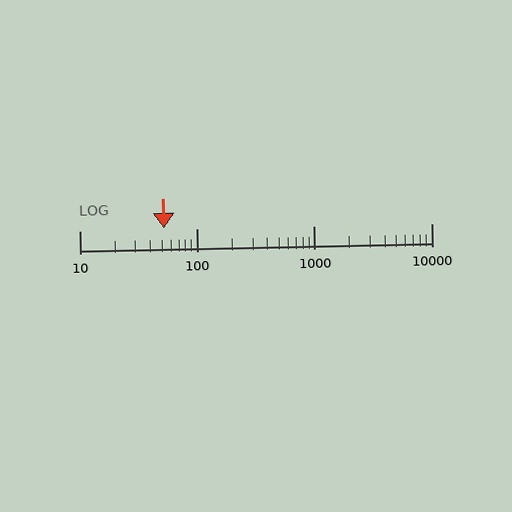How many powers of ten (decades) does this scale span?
The scale spans 3 decades, from 10 to 10000.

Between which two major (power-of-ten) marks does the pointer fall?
The pointer is between 10 and 100.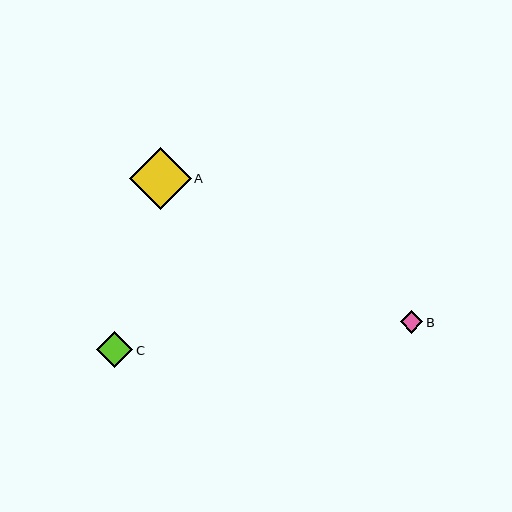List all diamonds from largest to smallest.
From largest to smallest: A, C, B.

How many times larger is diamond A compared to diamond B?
Diamond A is approximately 2.7 times the size of diamond B.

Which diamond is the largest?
Diamond A is the largest with a size of approximately 62 pixels.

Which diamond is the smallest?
Diamond B is the smallest with a size of approximately 23 pixels.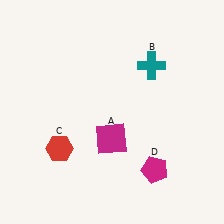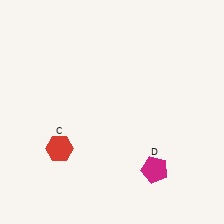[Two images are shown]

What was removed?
The teal cross (B), the magenta square (A) were removed in Image 2.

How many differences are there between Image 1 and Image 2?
There are 2 differences between the two images.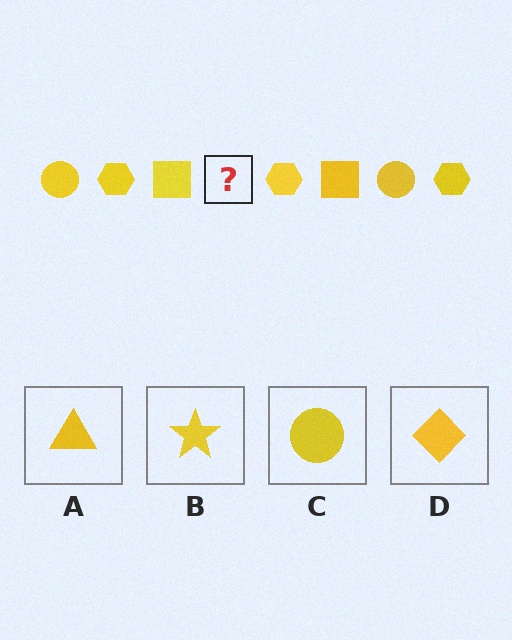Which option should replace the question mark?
Option C.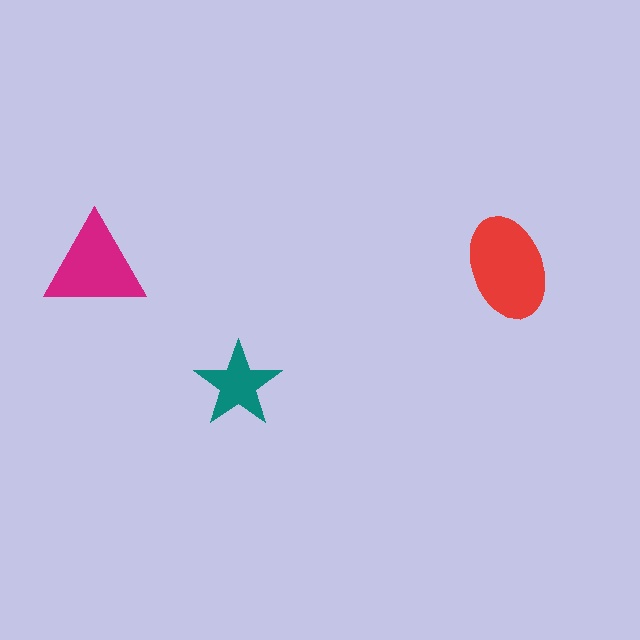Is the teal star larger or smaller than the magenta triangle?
Smaller.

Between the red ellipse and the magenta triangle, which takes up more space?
The red ellipse.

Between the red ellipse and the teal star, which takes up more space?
The red ellipse.